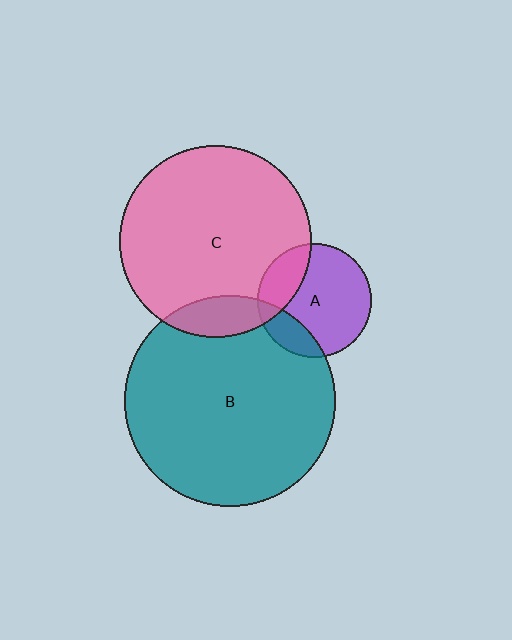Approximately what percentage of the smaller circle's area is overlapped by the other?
Approximately 20%.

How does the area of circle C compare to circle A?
Approximately 2.8 times.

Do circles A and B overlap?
Yes.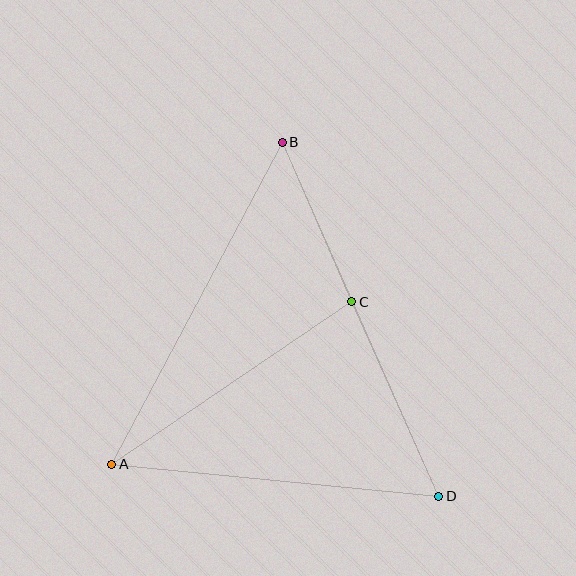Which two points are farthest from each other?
Points B and D are farthest from each other.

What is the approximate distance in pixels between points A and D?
The distance between A and D is approximately 329 pixels.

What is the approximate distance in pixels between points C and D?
The distance between C and D is approximately 213 pixels.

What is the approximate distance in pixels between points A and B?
The distance between A and B is approximately 364 pixels.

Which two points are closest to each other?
Points B and C are closest to each other.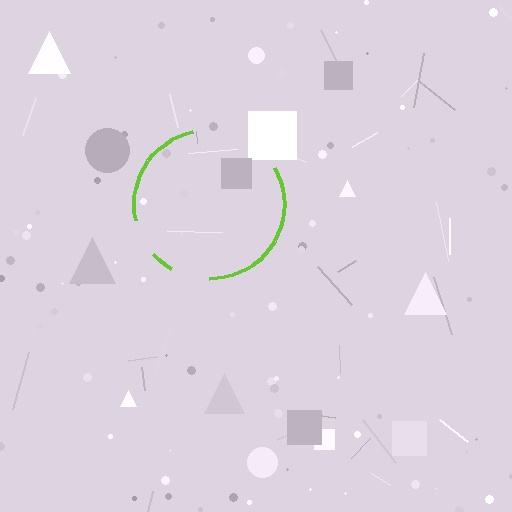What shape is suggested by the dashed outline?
The dashed outline suggests a circle.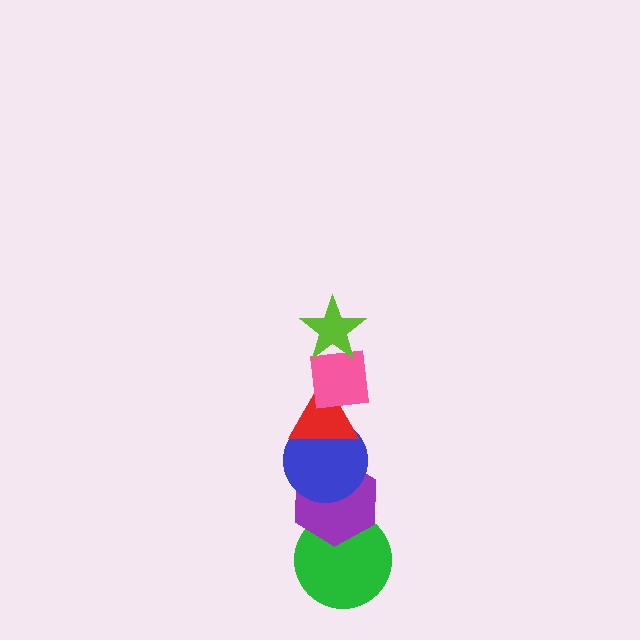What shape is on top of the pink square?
The lime star is on top of the pink square.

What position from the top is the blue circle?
The blue circle is 4th from the top.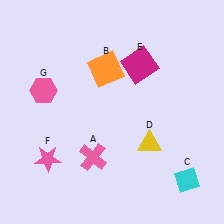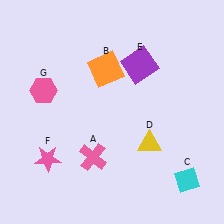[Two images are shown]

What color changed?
The square (E) changed from magenta in Image 1 to purple in Image 2.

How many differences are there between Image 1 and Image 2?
There is 1 difference between the two images.